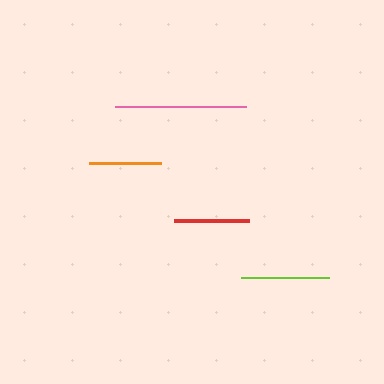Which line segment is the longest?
The pink line is the longest at approximately 131 pixels.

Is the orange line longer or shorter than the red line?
The red line is longer than the orange line.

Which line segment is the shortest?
The orange line is the shortest at approximately 72 pixels.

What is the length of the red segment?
The red segment is approximately 76 pixels long.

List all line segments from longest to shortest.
From longest to shortest: pink, lime, red, orange.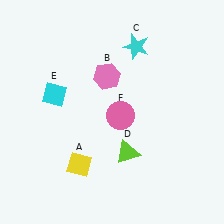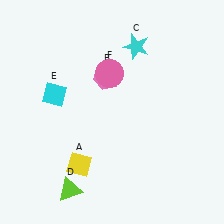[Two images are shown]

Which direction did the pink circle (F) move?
The pink circle (F) moved up.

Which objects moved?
The objects that moved are: the lime triangle (D), the pink circle (F).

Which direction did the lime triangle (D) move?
The lime triangle (D) moved left.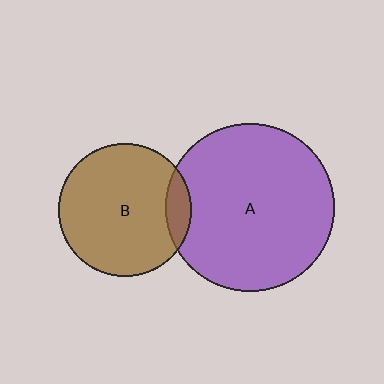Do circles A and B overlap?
Yes.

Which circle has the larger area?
Circle A (purple).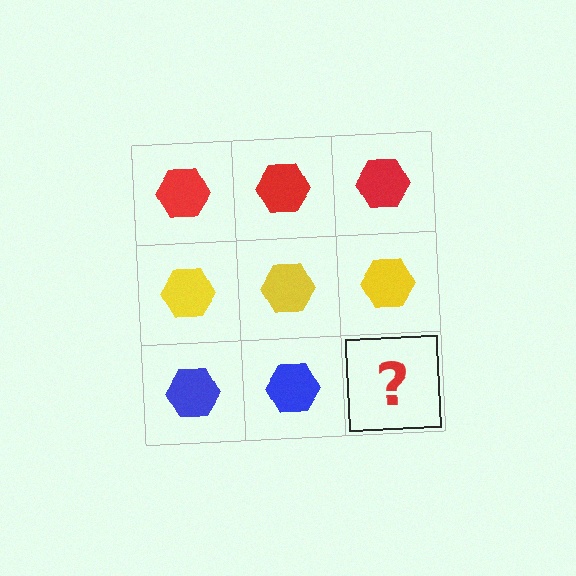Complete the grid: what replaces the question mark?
The question mark should be replaced with a blue hexagon.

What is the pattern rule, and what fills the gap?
The rule is that each row has a consistent color. The gap should be filled with a blue hexagon.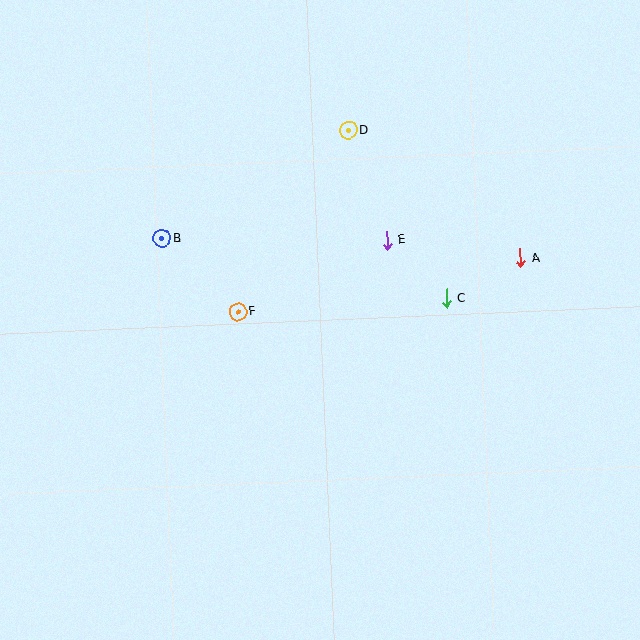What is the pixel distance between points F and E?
The distance between F and E is 166 pixels.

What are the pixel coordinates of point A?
Point A is at (520, 258).